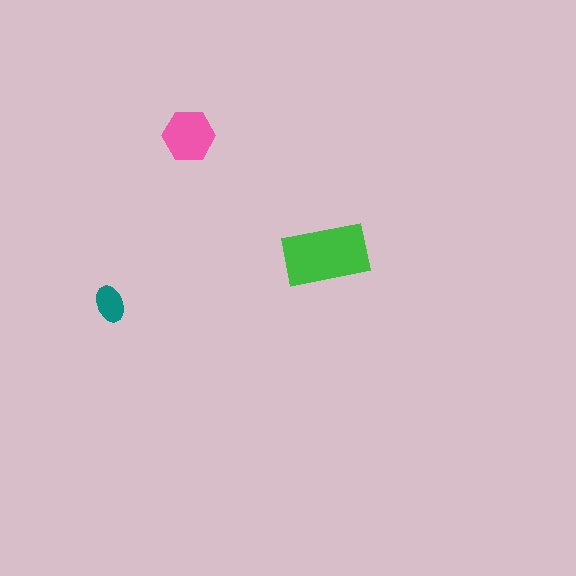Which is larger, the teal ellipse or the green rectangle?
The green rectangle.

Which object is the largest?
The green rectangle.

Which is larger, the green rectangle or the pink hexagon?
The green rectangle.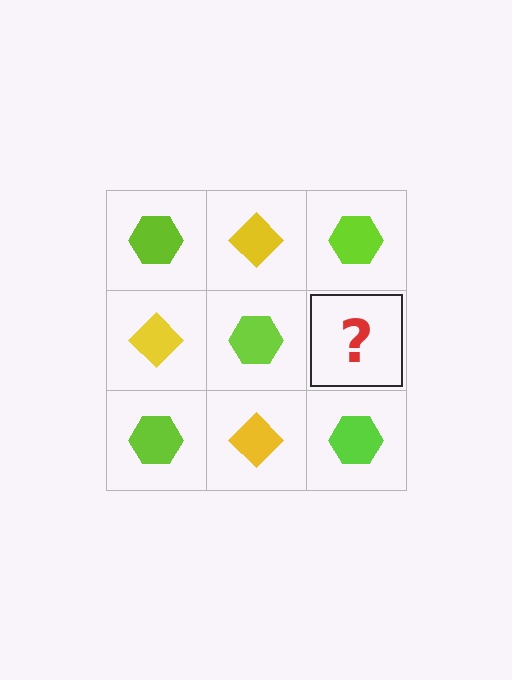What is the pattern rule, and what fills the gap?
The rule is that it alternates lime hexagon and yellow diamond in a checkerboard pattern. The gap should be filled with a yellow diamond.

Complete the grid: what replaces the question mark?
The question mark should be replaced with a yellow diamond.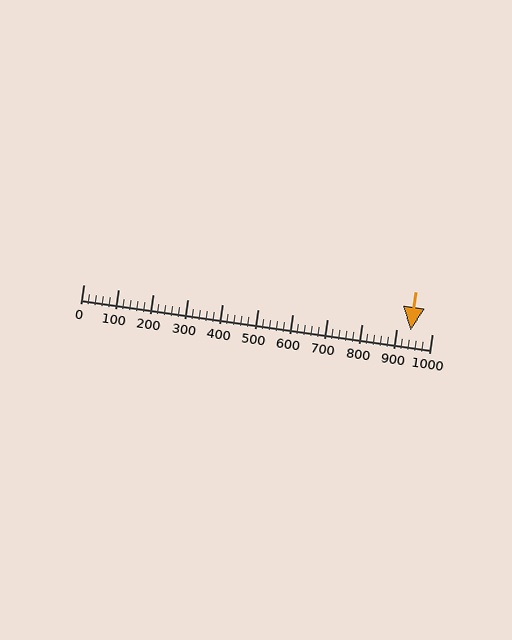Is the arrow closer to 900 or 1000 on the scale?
The arrow is closer to 900.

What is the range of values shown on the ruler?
The ruler shows values from 0 to 1000.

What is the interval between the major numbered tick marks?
The major tick marks are spaced 100 units apart.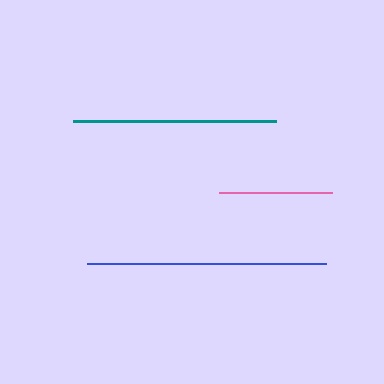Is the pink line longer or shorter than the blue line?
The blue line is longer than the pink line.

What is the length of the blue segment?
The blue segment is approximately 238 pixels long.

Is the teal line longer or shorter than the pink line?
The teal line is longer than the pink line.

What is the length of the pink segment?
The pink segment is approximately 113 pixels long.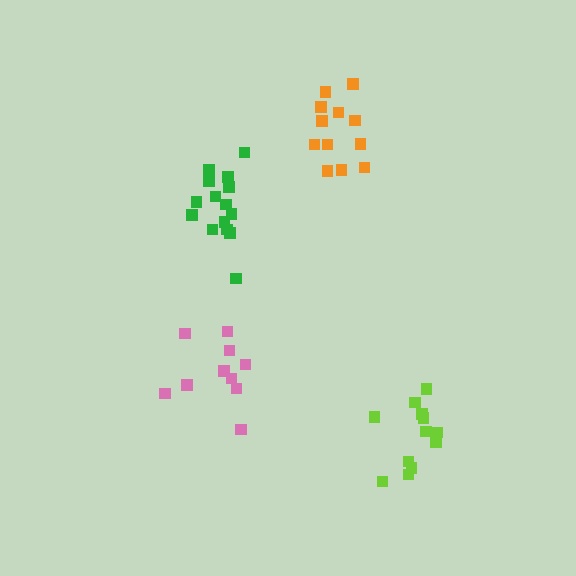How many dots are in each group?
Group 1: 10 dots, Group 2: 15 dots, Group 3: 12 dots, Group 4: 12 dots (49 total).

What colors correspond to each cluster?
The clusters are colored: pink, green, lime, orange.